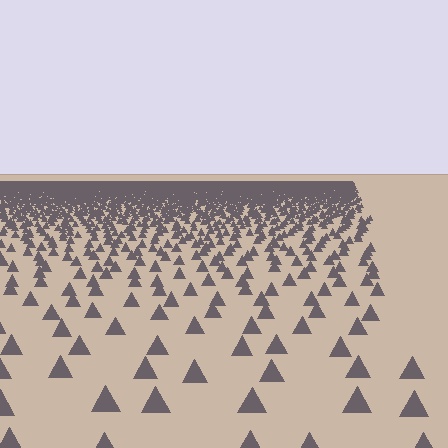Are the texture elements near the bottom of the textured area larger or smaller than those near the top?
Larger. Near the bottom, elements are closer to the viewer and appear at a bigger on-screen size.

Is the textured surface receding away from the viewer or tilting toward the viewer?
The surface is receding away from the viewer. Texture elements get smaller and denser toward the top.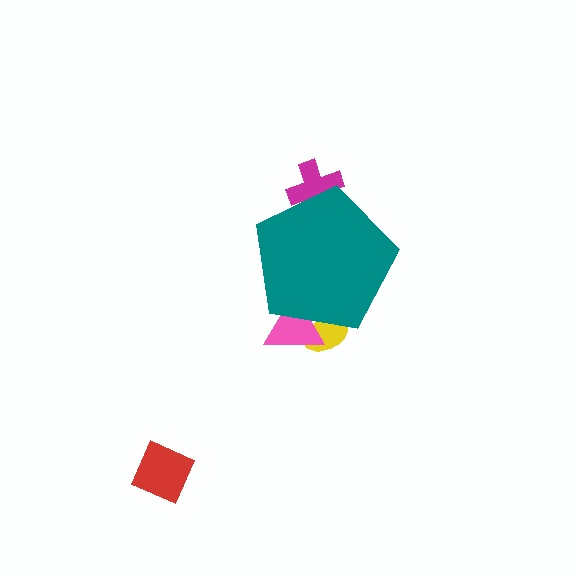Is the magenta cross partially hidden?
Yes, the magenta cross is partially hidden behind the teal pentagon.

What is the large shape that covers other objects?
A teal pentagon.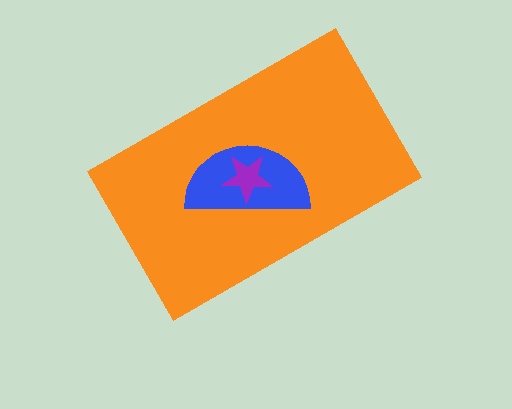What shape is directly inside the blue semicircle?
The purple star.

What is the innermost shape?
The purple star.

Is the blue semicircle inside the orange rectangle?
Yes.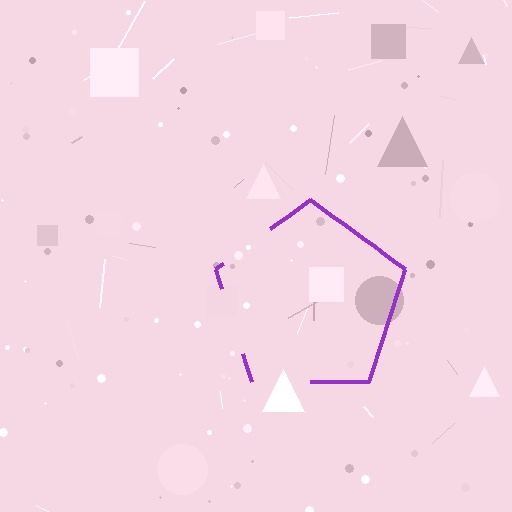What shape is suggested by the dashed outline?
The dashed outline suggests a pentagon.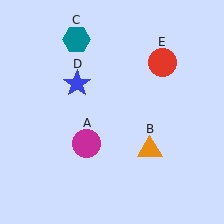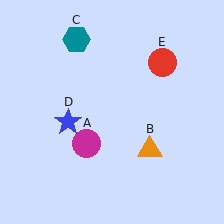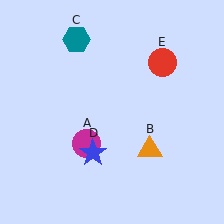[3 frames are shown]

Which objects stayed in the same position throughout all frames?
Magenta circle (object A) and orange triangle (object B) and teal hexagon (object C) and red circle (object E) remained stationary.